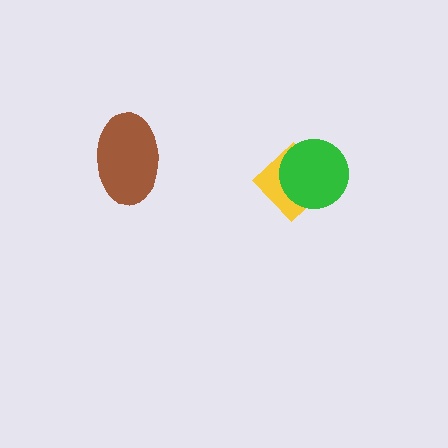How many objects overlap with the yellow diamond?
1 object overlaps with the yellow diamond.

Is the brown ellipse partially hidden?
No, no other shape covers it.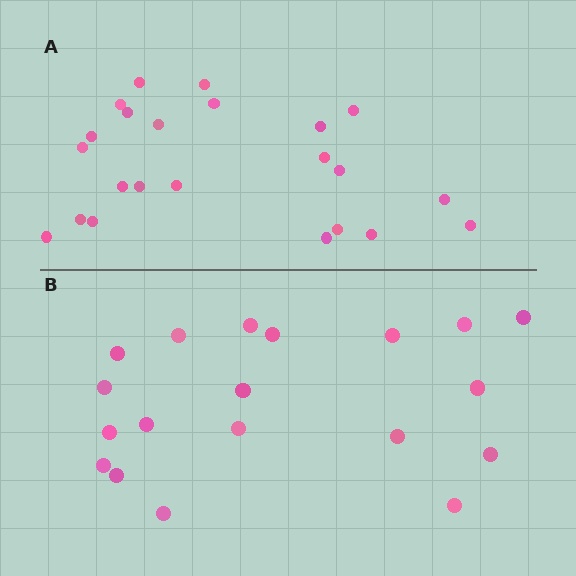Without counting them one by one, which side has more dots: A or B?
Region A (the top region) has more dots.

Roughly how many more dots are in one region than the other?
Region A has about 4 more dots than region B.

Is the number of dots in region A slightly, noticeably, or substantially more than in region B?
Region A has only slightly more — the two regions are fairly close. The ratio is roughly 1.2 to 1.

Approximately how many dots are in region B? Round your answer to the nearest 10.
About 20 dots. (The exact count is 19, which rounds to 20.)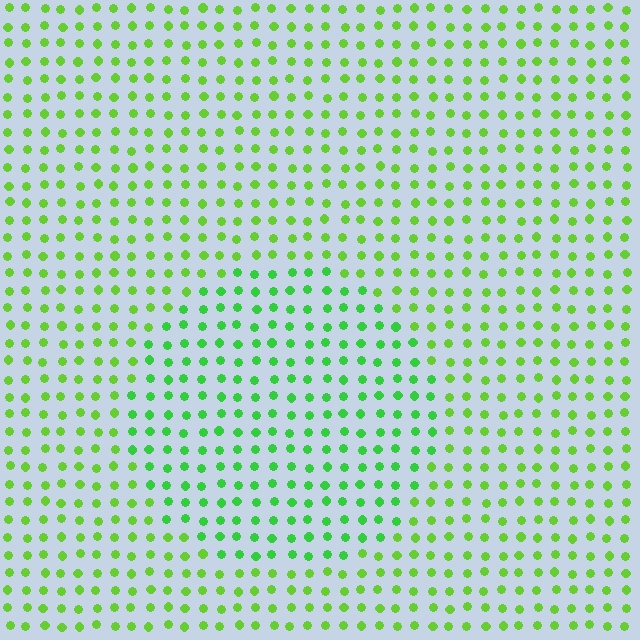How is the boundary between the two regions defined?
The boundary is defined purely by a slight shift in hue (about 25 degrees). Spacing, size, and orientation are identical on both sides.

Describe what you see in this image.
The image is filled with small lime elements in a uniform arrangement. A circle-shaped region is visible where the elements are tinted to a slightly different hue, forming a subtle color boundary.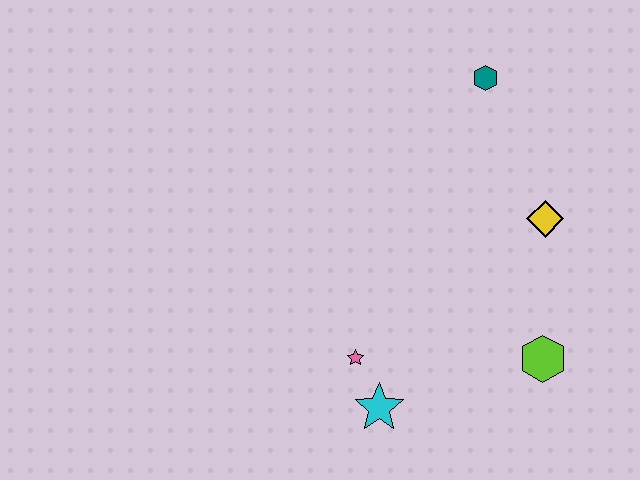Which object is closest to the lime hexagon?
The yellow diamond is closest to the lime hexagon.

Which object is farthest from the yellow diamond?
The cyan star is farthest from the yellow diamond.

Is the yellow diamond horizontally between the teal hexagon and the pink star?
No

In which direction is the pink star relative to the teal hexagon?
The pink star is below the teal hexagon.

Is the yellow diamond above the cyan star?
Yes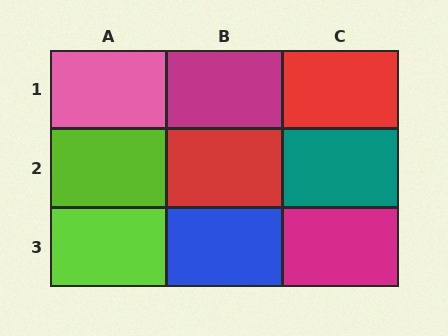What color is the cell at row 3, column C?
Magenta.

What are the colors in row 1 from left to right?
Pink, magenta, red.